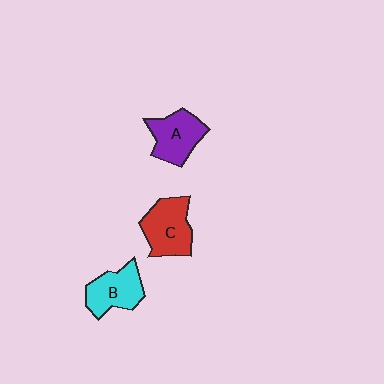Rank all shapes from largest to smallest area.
From largest to smallest: C (red), A (purple), B (cyan).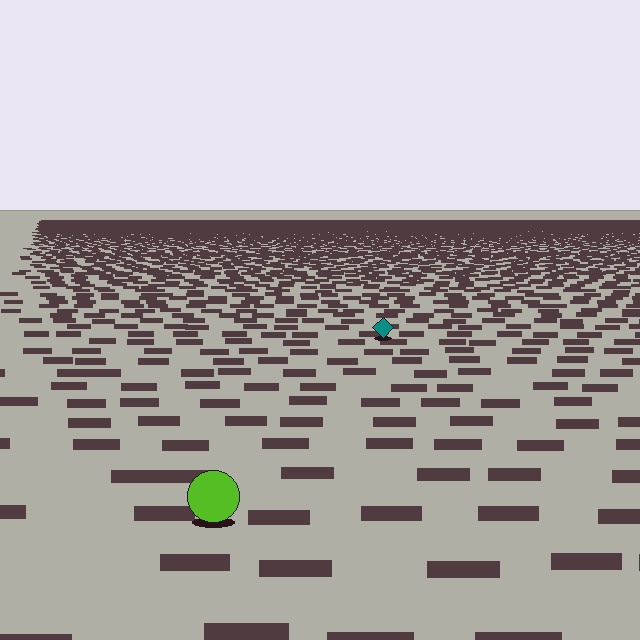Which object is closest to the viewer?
The lime circle is closest. The texture marks near it are larger and more spread out.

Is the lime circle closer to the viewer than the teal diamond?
Yes. The lime circle is closer — you can tell from the texture gradient: the ground texture is coarser near it.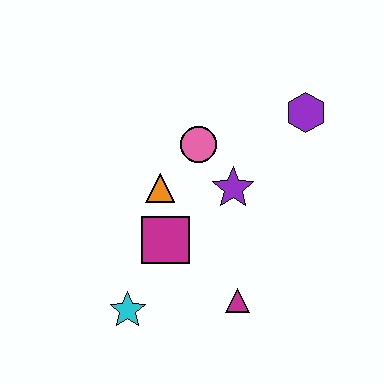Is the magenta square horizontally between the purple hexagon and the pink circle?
No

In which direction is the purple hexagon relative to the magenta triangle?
The purple hexagon is above the magenta triangle.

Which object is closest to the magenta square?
The orange triangle is closest to the magenta square.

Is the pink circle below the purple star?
No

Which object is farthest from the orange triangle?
The purple hexagon is farthest from the orange triangle.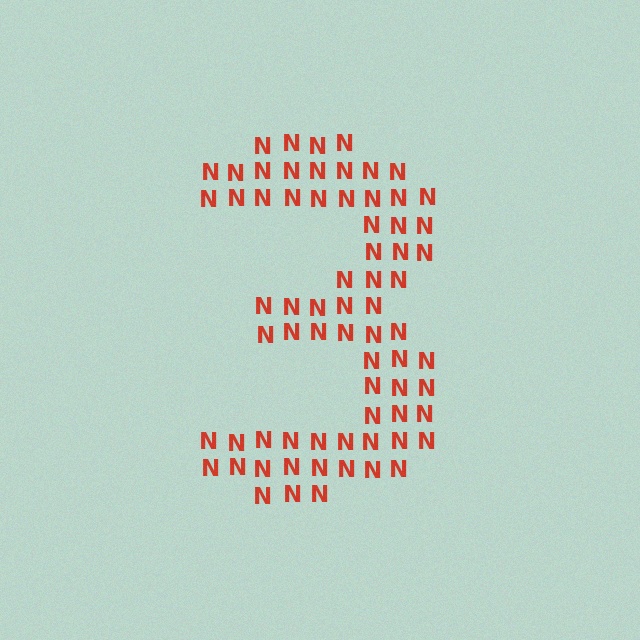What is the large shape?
The large shape is the digit 3.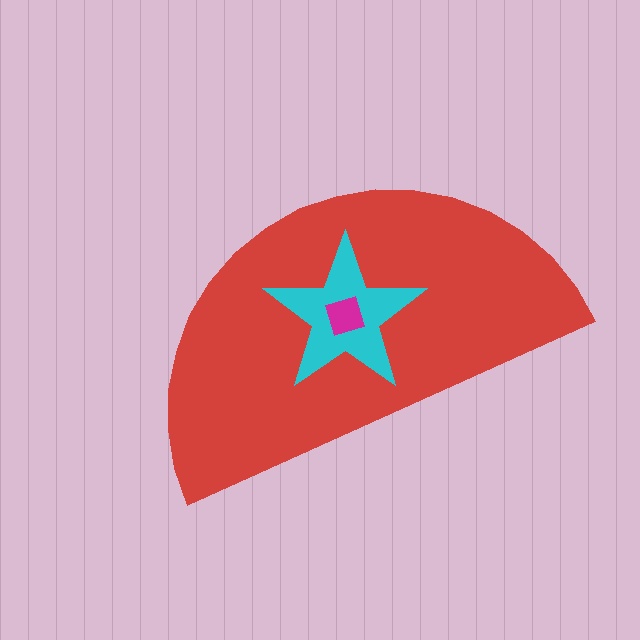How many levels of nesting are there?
3.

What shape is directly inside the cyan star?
The magenta square.